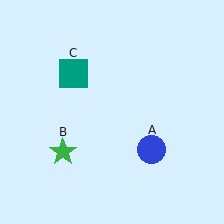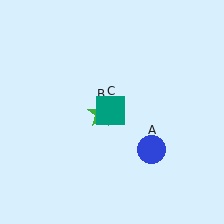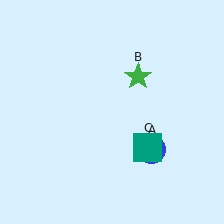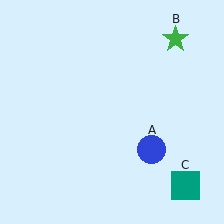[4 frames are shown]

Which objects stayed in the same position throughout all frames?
Blue circle (object A) remained stationary.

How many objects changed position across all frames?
2 objects changed position: green star (object B), teal square (object C).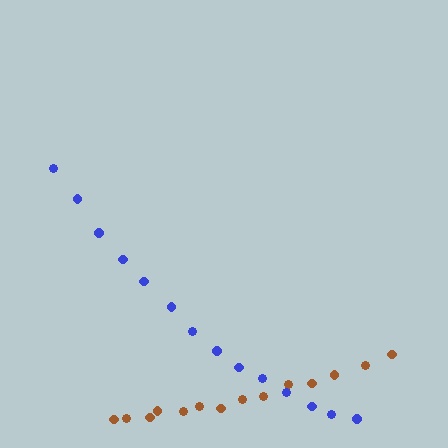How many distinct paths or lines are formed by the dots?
There are 2 distinct paths.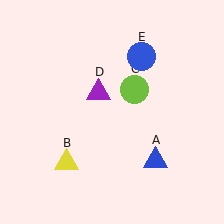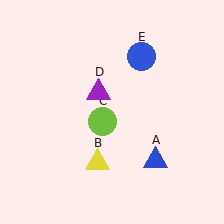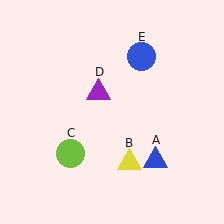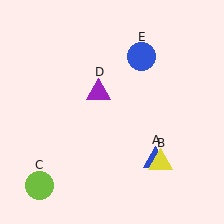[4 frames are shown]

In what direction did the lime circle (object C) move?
The lime circle (object C) moved down and to the left.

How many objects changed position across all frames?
2 objects changed position: yellow triangle (object B), lime circle (object C).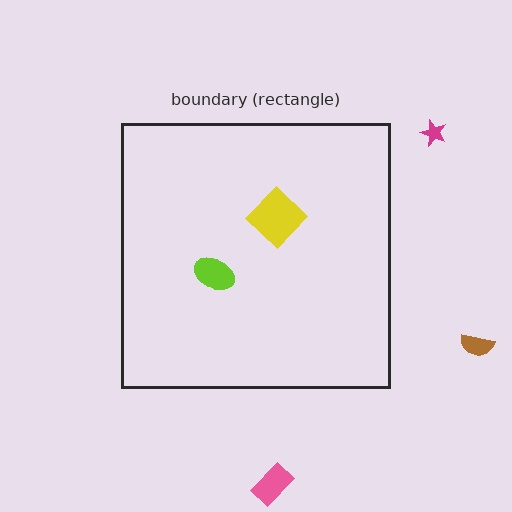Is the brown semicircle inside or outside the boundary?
Outside.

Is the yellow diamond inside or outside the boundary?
Inside.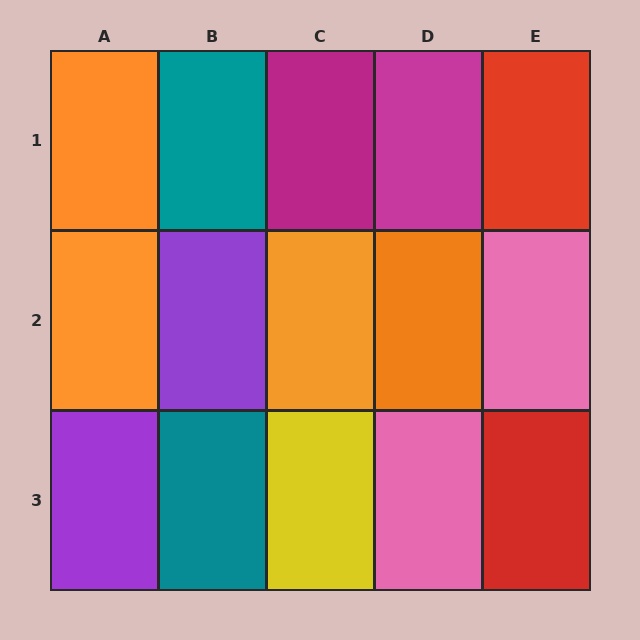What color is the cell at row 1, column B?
Teal.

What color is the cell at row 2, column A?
Orange.